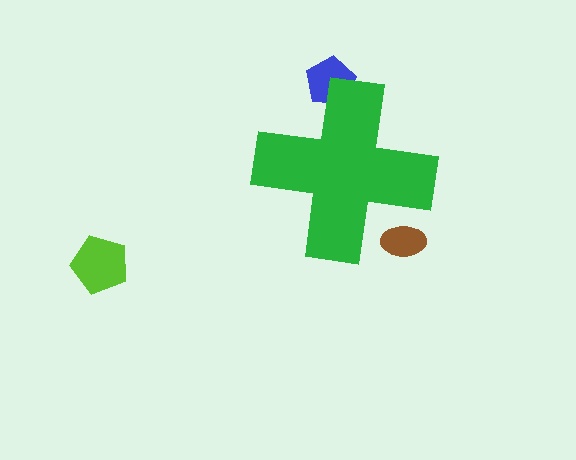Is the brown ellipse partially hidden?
Yes, the brown ellipse is partially hidden behind the green cross.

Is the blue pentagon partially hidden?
Yes, the blue pentagon is partially hidden behind the green cross.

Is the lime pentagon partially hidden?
No, the lime pentagon is fully visible.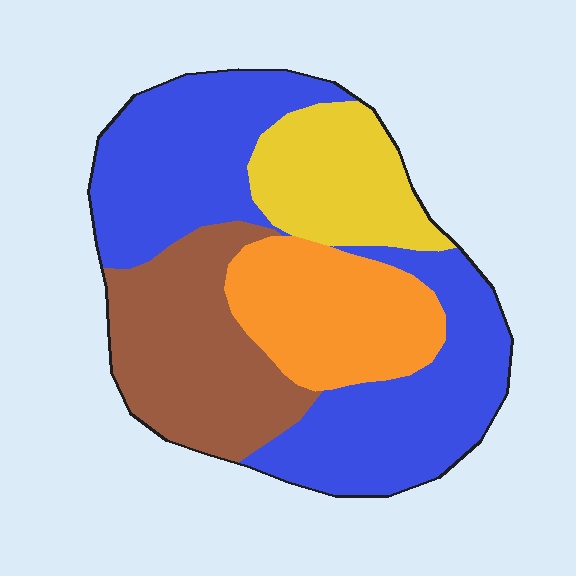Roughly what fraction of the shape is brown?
Brown takes up between a sixth and a third of the shape.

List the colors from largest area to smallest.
From largest to smallest: blue, brown, orange, yellow.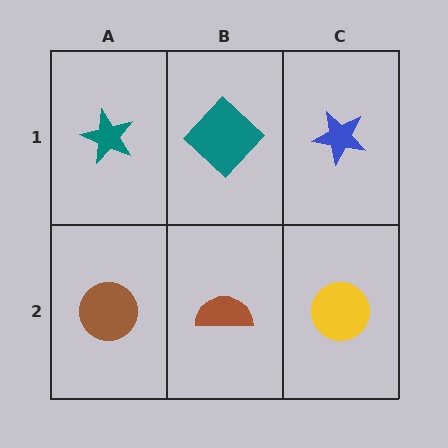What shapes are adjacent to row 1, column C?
A yellow circle (row 2, column C), a teal diamond (row 1, column B).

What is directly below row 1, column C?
A yellow circle.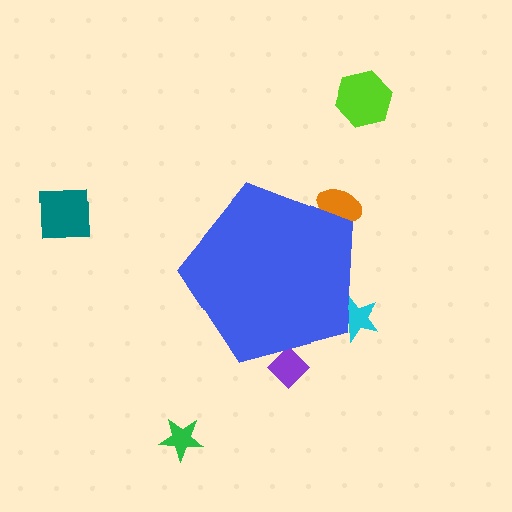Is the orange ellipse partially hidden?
Yes, the orange ellipse is partially hidden behind the blue pentagon.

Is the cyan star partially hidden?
Yes, the cyan star is partially hidden behind the blue pentagon.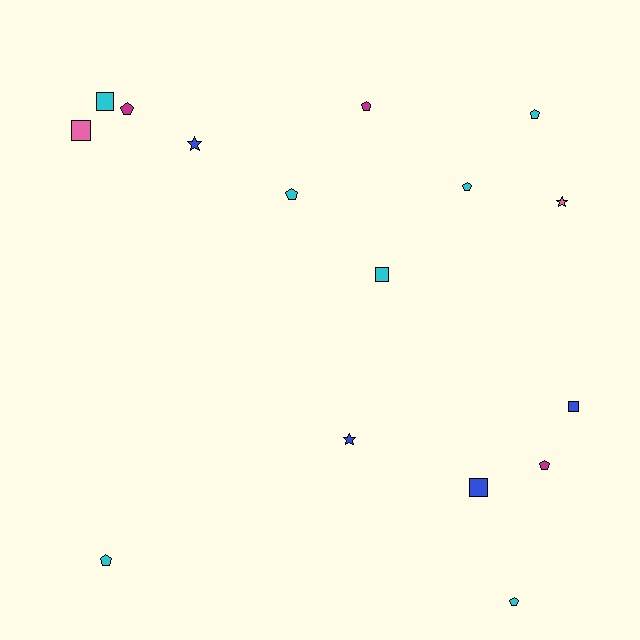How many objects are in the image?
There are 16 objects.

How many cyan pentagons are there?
There are 5 cyan pentagons.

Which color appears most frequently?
Cyan, with 7 objects.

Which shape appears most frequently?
Pentagon, with 8 objects.